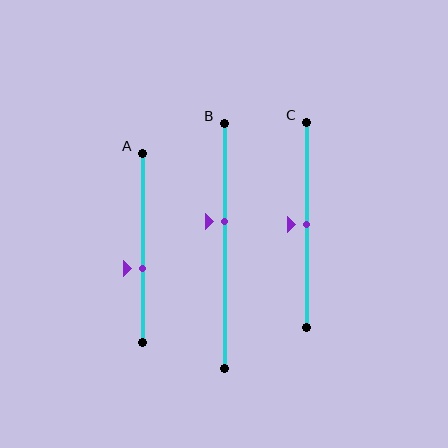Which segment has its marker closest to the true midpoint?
Segment C has its marker closest to the true midpoint.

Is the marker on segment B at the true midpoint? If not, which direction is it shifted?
No, the marker on segment B is shifted upward by about 10% of the segment length.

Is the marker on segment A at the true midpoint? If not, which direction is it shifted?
No, the marker on segment A is shifted downward by about 11% of the segment length.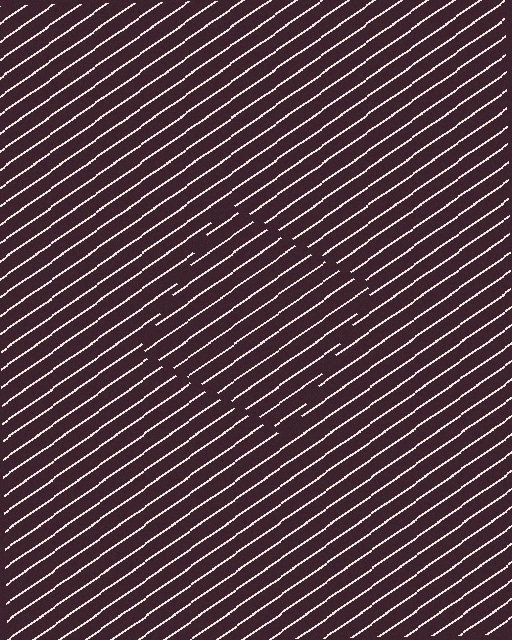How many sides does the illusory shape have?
4 sides — the line-ends trace a square.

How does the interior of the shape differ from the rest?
The interior of the shape contains the same grating, shifted by half a period — the contour is defined by the phase discontinuity where line-ends from the inner and outer gratings abut.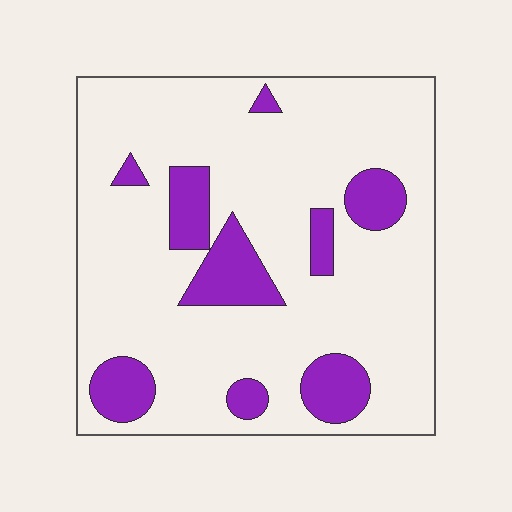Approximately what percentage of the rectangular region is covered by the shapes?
Approximately 20%.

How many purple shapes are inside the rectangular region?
9.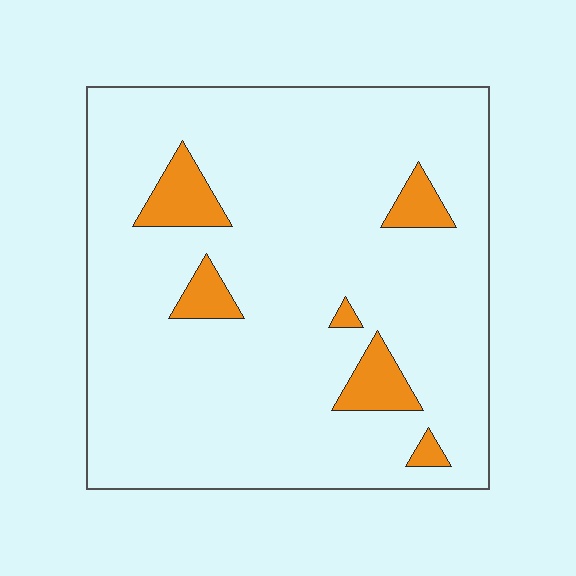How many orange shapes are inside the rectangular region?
6.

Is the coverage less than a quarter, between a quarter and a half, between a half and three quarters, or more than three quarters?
Less than a quarter.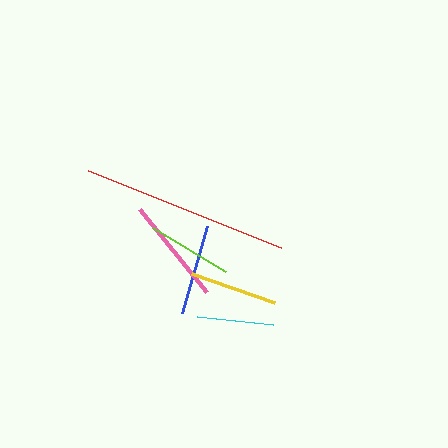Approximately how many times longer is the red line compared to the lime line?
The red line is approximately 2.4 times the length of the lime line.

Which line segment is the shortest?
The cyan line is the shortest at approximately 77 pixels.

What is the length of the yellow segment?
The yellow segment is approximately 89 pixels long.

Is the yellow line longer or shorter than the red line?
The red line is longer than the yellow line.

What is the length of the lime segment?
The lime segment is approximately 85 pixels long.